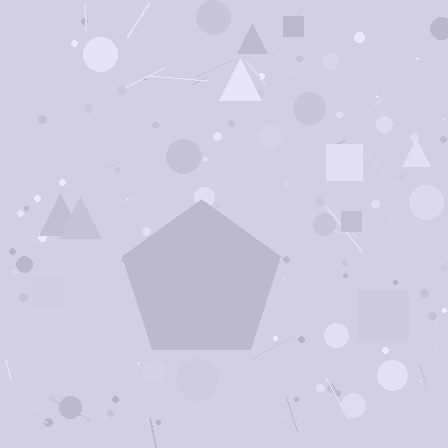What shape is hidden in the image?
A pentagon is hidden in the image.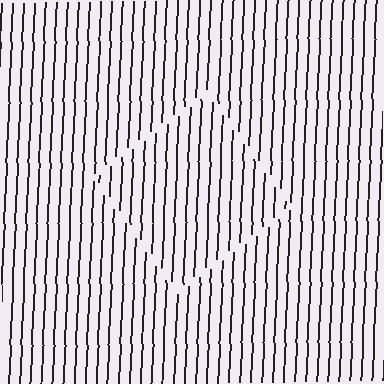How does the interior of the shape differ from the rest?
The interior of the shape contains the same grating, shifted by half a period — the contour is defined by the phase discontinuity where line-ends from the inner and outer gratings abut.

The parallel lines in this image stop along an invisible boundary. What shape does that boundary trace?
An illusory square. The interior of the shape contains the same grating, shifted by half a period — the contour is defined by the phase discontinuity where line-ends from the inner and outer gratings abut.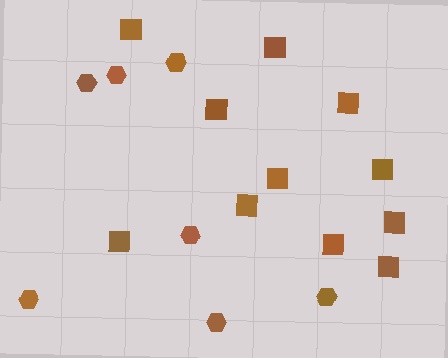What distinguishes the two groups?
There are 2 groups: one group of squares (11) and one group of hexagons (7).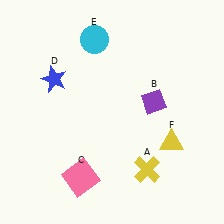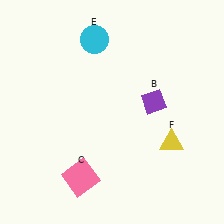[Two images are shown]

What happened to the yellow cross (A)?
The yellow cross (A) was removed in Image 2. It was in the bottom-right area of Image 1.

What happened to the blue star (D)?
The blue star (D) was removed in Image 2. It was in the top-left area of Image 1.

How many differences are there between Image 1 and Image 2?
There are 2 differences between the two images.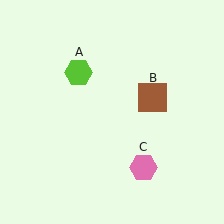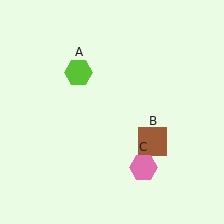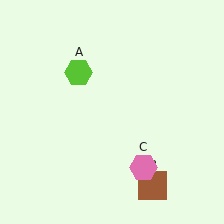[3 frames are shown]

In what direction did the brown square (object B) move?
The brown square (object B) moved down.